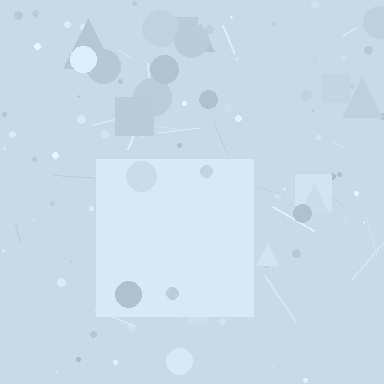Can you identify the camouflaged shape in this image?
The camouflaged shape is a square.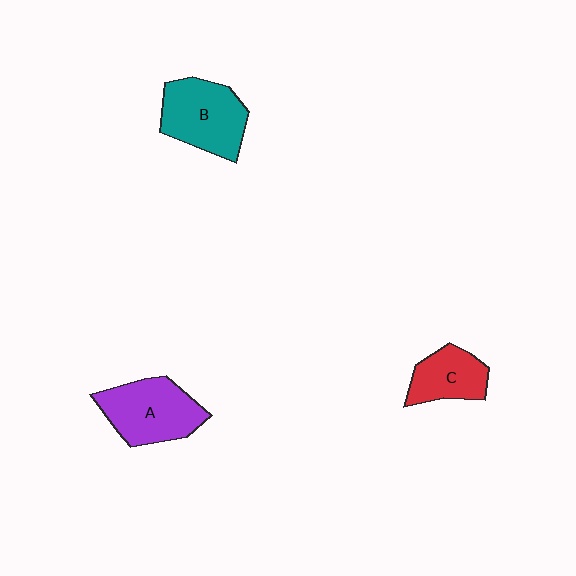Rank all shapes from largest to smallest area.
From largest to smallest: A (purple), B (teal), C (red).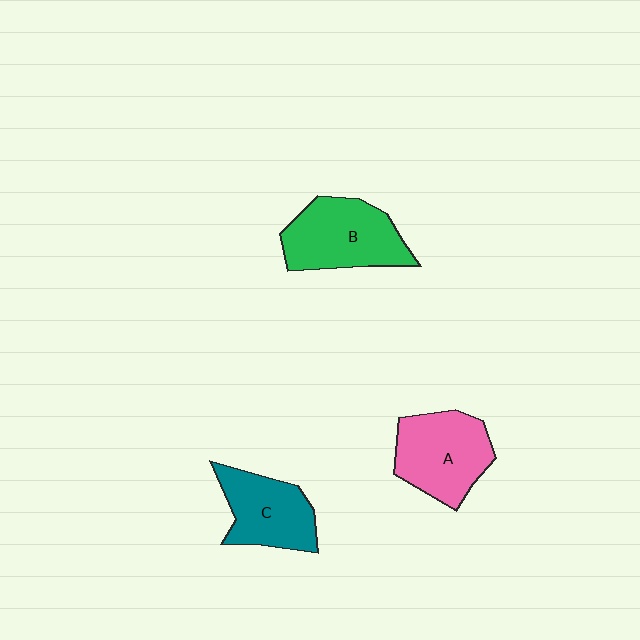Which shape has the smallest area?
Shape C (teal).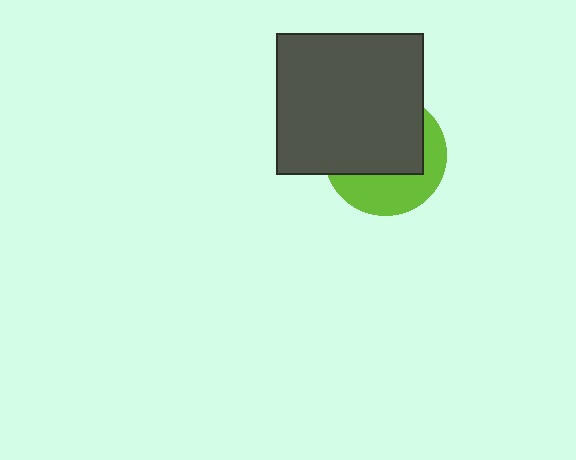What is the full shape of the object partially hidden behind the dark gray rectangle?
The partially hidden object is a lime circle.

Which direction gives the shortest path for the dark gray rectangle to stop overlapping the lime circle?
Moving up gives the shortest separation.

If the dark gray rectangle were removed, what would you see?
You would see the complete lime circle.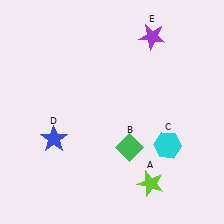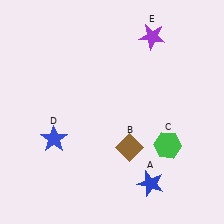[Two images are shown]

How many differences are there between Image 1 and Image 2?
There are 3 differences between the two images.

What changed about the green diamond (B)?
In Image 1, B is green. In Image 2, it changed to brown.